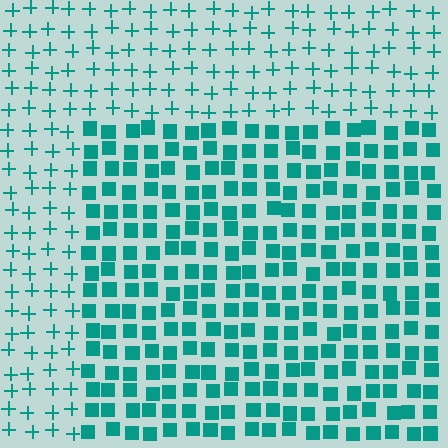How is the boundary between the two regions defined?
The boundary is defined by a change in element shape: squares inside vs. plus signs outside. All elements share the same color and spacing.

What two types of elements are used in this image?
The image uses squares inside the rectangle region and plus signs outside it.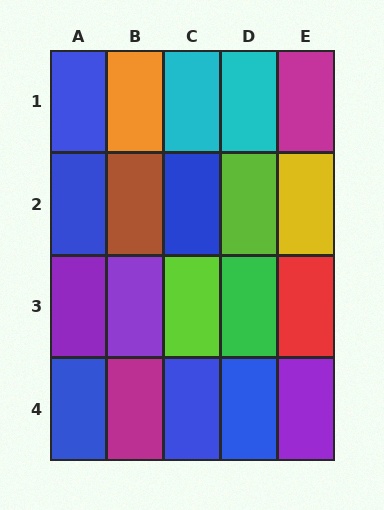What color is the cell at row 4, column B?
Magenta.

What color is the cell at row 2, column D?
Lime.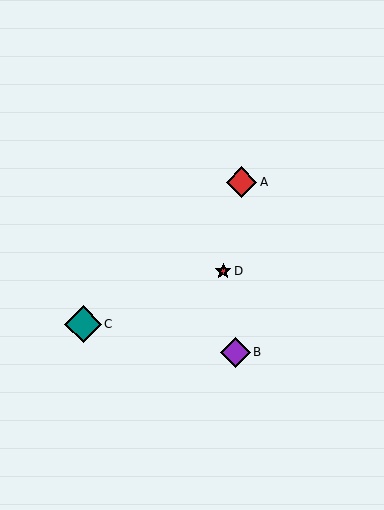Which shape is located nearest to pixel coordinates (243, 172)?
The red diamond (labeled A) at (242, 182) is nearest to that location.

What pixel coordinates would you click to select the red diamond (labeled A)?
Click at (242, 182) to select the red diamond A.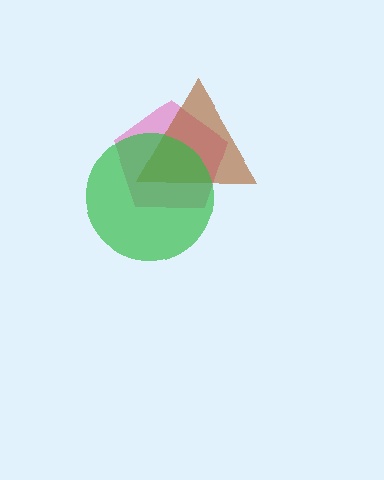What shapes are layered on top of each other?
The layered shapes are: a pink pentagon, a brown triangle, a green circle.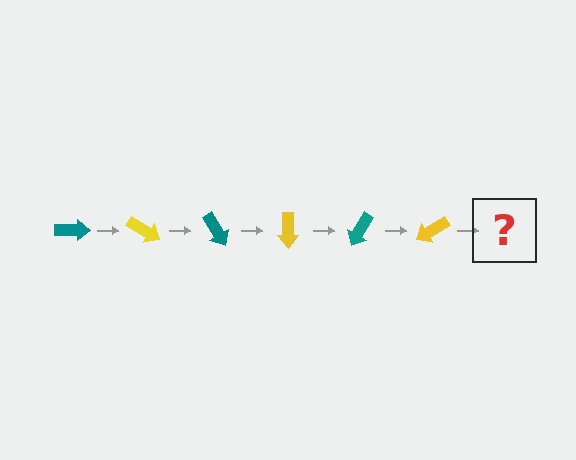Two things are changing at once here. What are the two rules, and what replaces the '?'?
The two rules are that it rotates 30 degrees each step and the color cycles through teal and yellow. The '?' should be a teal arrow, rotated 180 degrees from the start.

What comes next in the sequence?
The next element should be a teal arrow, rotated 180 degrees from the start.